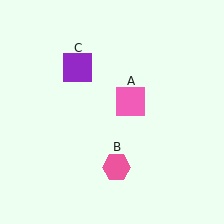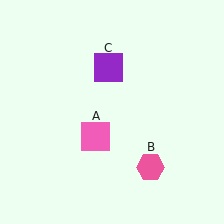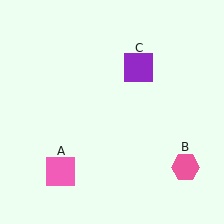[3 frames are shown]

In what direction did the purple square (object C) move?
The purple square (object C) moved right.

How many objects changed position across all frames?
3 objects changed position: pink square (object A), pink hexagon (object B), purple square (object C).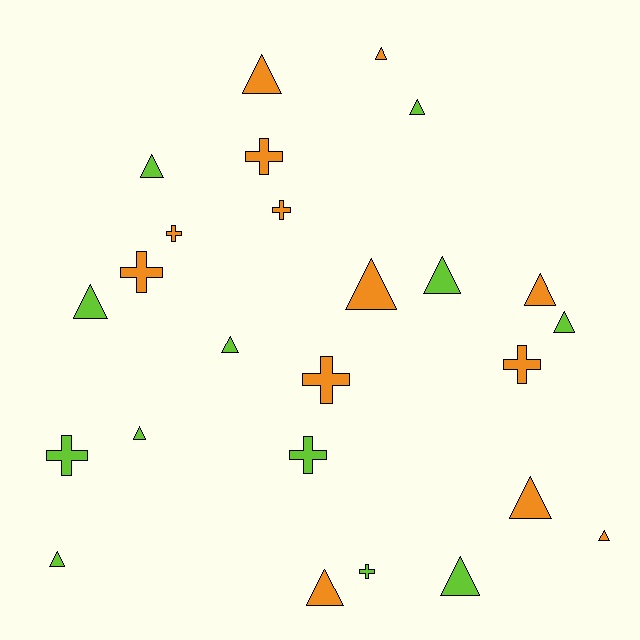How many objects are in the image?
There are 25 objects.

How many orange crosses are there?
There are 6 orange crosses.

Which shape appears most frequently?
Triangle, with 16 objects.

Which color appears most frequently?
Orange, with 13 objects.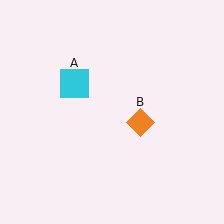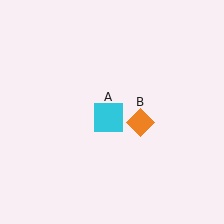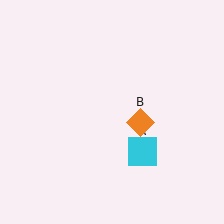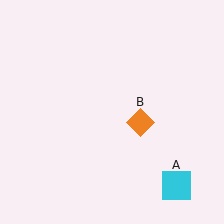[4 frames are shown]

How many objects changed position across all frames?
1 object changed position: cyan square (object A).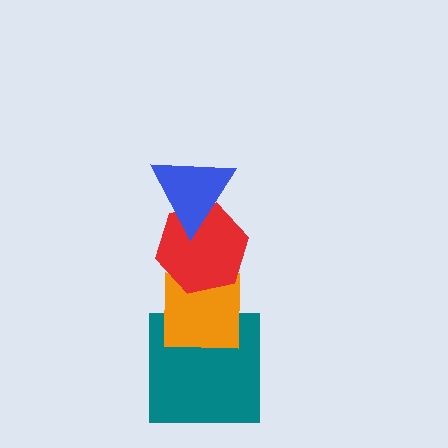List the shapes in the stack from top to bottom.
From top to bottom: the blue triangle, the red hexagon, the orange square, the teal square.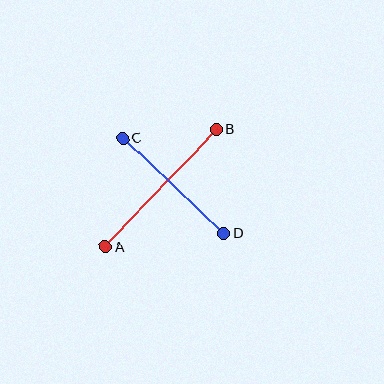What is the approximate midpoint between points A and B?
The midpoint is at approximately (161, 188) pixels.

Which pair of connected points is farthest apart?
Points A and B are farthest apart.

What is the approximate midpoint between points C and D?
The midpoint is at approximately (173, 186) pixels.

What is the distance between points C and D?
The distance is approximately 138 pixels.